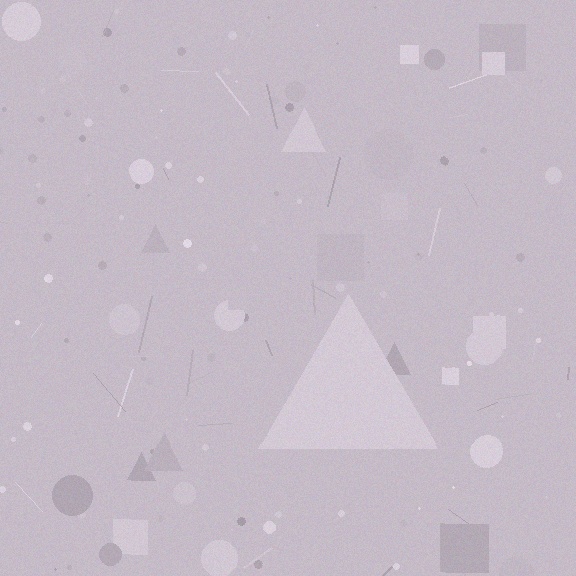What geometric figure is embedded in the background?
A triangle is embedded in the background.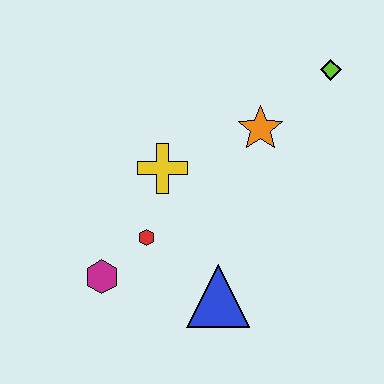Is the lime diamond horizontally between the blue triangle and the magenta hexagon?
No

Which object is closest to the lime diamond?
The orange star is closest to the lime diamond.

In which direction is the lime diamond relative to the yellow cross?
The lime diamond is to the right of the yellow cross.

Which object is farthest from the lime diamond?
The magenta hexagon is farthest from the lime diamond.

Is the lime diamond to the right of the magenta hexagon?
Yes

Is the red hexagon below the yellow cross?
Yes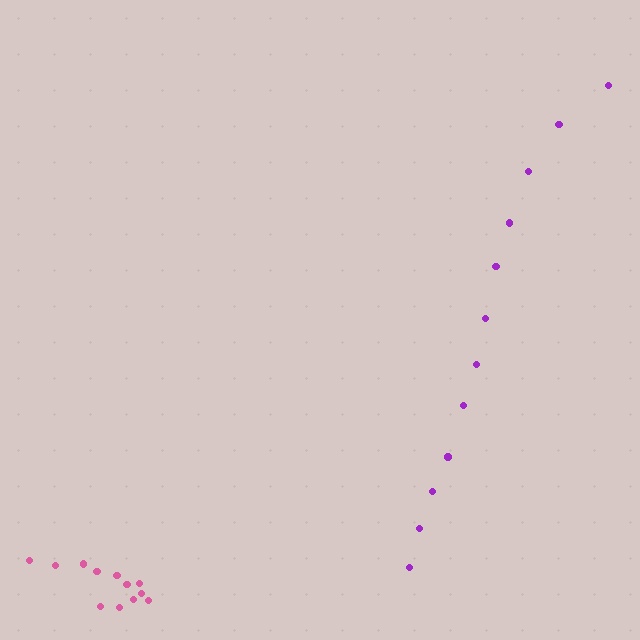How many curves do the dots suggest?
There are 2 distinct paths.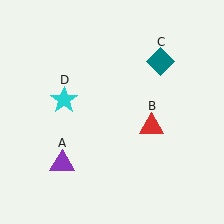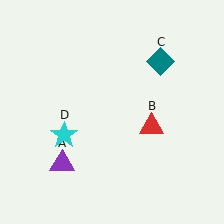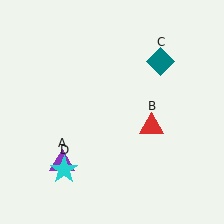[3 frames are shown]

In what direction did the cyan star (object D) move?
The cyan star (object D) moved down.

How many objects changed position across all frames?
1 object changed position: cyan star (object D).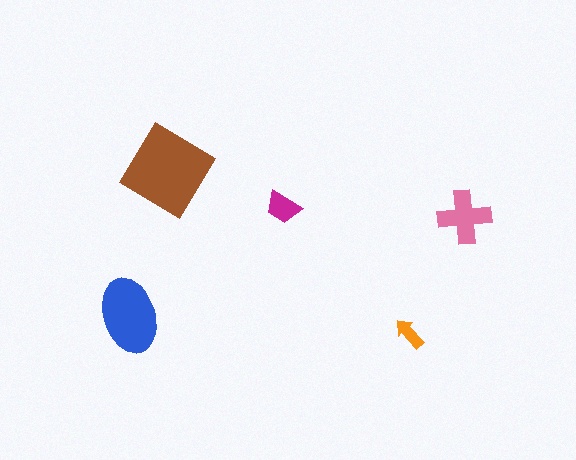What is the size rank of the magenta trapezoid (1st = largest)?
4th.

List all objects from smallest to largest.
The orange arrow, the magenta trapezoid, the pink cross, the blue ellipse, the brown diamond.